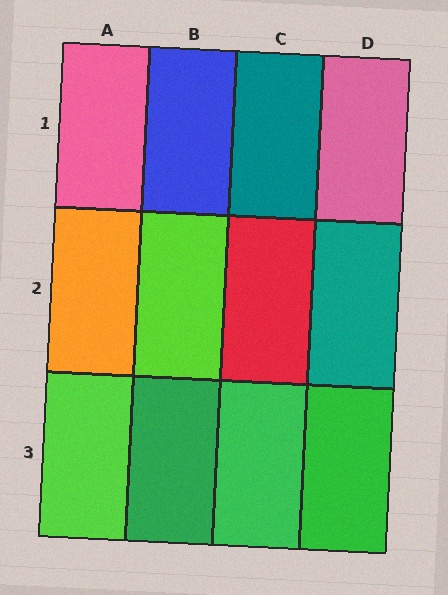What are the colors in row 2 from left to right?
Orange, lime, red, teal.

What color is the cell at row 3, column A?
Lime.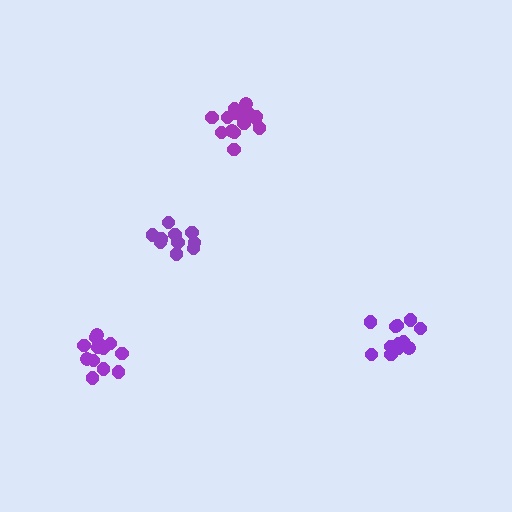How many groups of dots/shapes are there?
There are 4 groups.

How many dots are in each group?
Group 1: 10 dots, Group 2: 13 dots, Group 3: 16 dots, Group 4: 13 dots (52 total).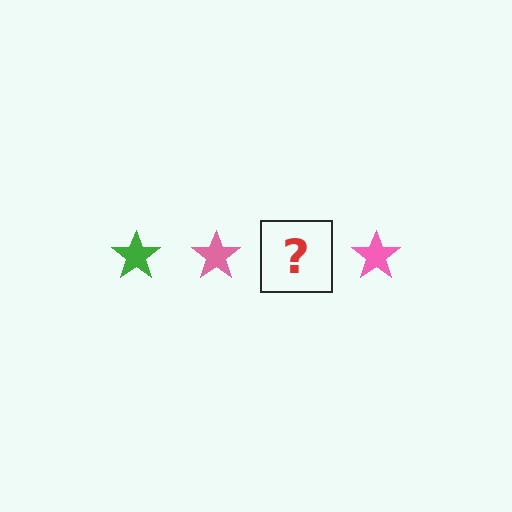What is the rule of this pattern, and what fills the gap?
The rule is that the pattern cycles through green, pink stars. The gap should be filled with a green star.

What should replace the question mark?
The question mark should be replaced with a green star.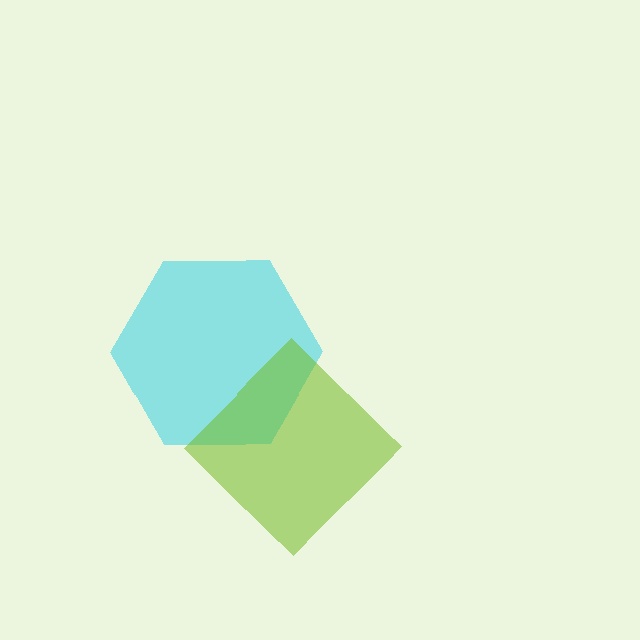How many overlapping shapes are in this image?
There are 2 overlapping shapes in the image.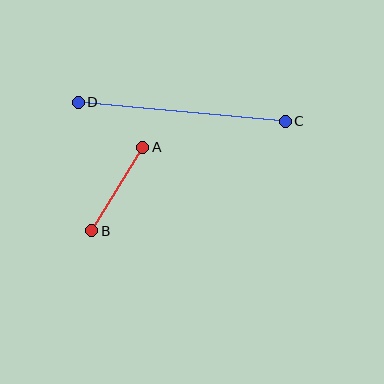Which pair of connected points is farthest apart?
Points C and D are farthest apart.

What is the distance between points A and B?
The distance is approximately 98 pixels.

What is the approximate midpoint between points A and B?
The midpoint is at approximately (117, 189) pixels.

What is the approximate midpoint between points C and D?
The midpoint is at approximately (182, 112) pixels.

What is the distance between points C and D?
The distance is approximately 208 pixels.